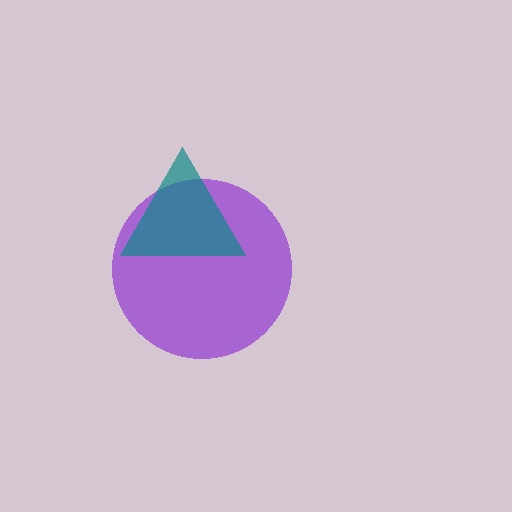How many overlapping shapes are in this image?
There are 2 overlapping shapes in the image.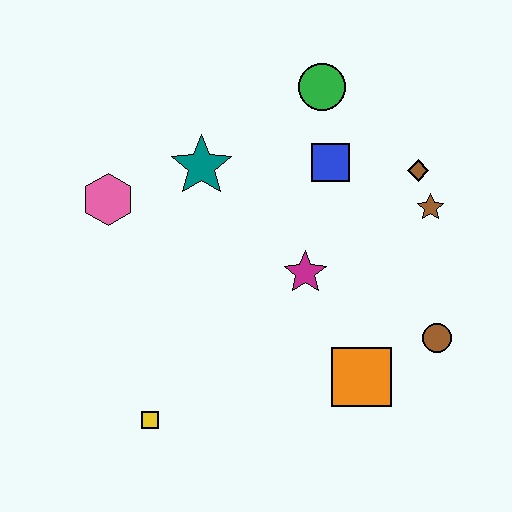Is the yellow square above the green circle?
No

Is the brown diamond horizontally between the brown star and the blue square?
Yes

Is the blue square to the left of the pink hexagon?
No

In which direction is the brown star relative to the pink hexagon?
The brown star is to the right of the pink hexagon.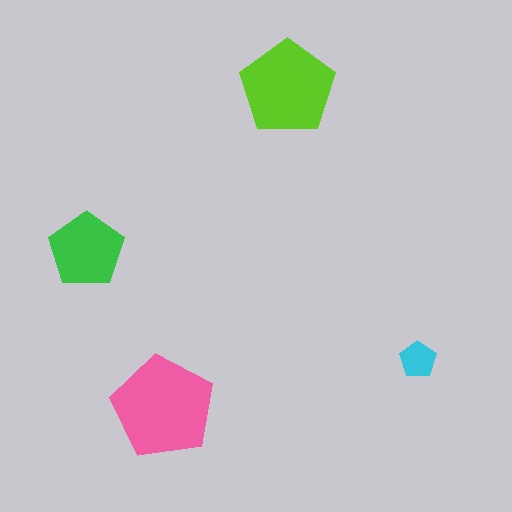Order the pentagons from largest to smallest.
the pink one, the lime one, the green one, the cyan one.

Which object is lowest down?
The pink pentagon is bottommost.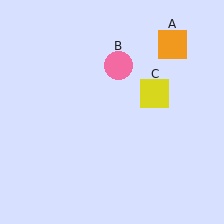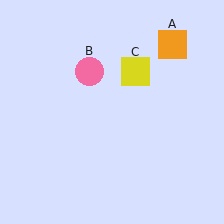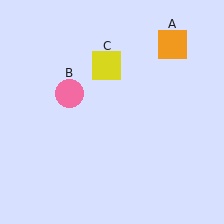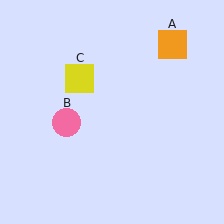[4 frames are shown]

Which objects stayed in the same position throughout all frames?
Orange square (object A) remained stationary.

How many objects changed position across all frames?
2 objects changed position: pink circle (object B), yellow square (object C).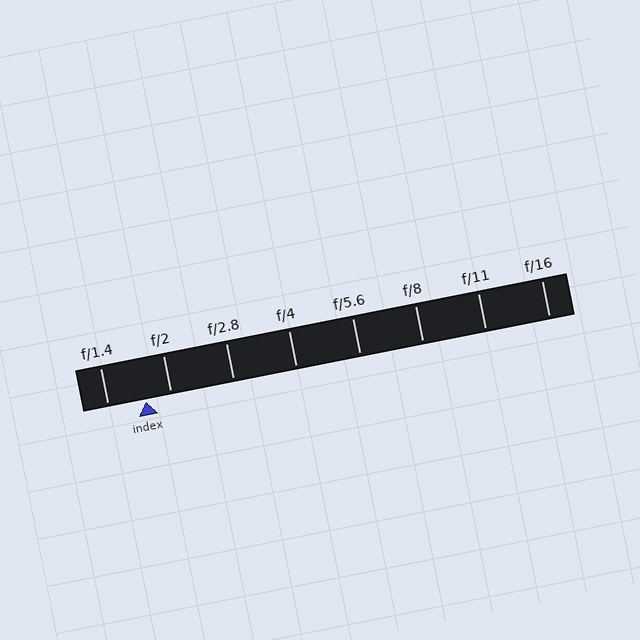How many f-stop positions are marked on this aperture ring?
There are 8 f-stop positions marked.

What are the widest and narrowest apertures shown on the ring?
The widest aperture shown is f/1.4 and the narrowest is f/16.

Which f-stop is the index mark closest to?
The index mark is closest to f/2.